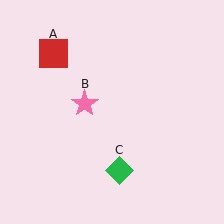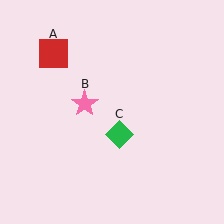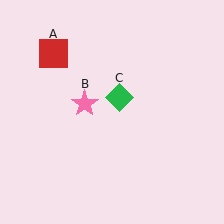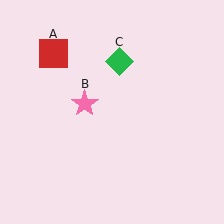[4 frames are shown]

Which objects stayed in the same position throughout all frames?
Red square (object A) and pink star (object B) remained stationary.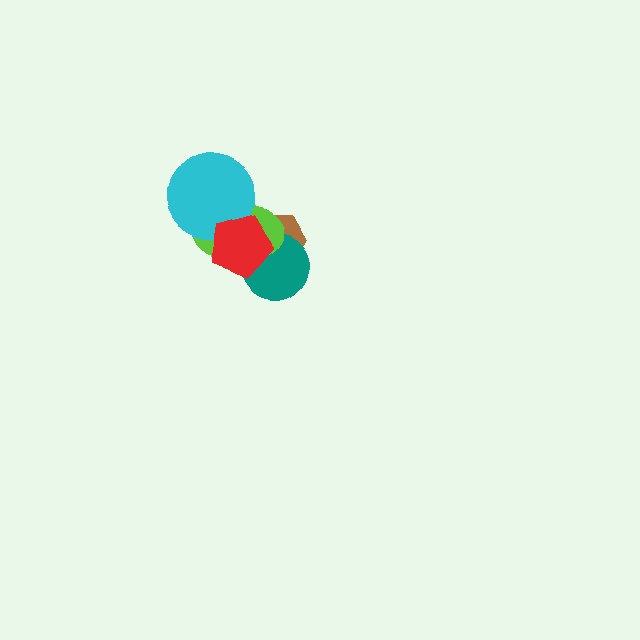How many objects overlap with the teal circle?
3 objects overlap with the teal circle.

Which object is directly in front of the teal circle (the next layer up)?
The lime ellipse is directly in front of the teal circle.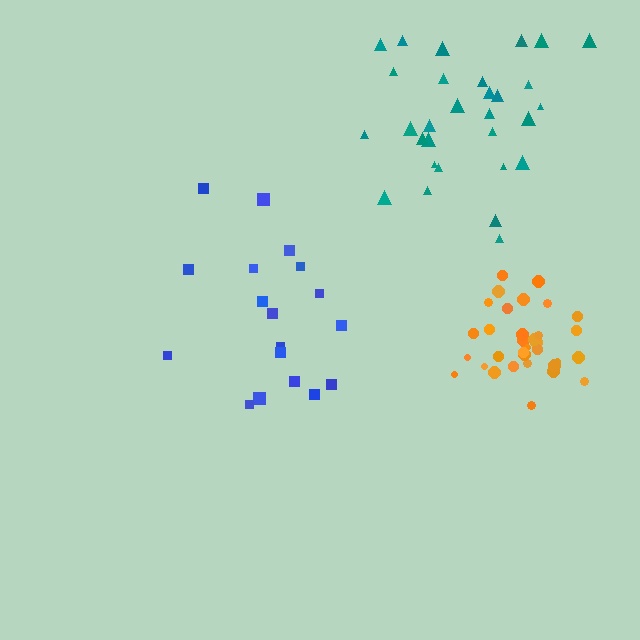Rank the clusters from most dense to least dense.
orange, teal, blue.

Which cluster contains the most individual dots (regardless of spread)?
Orange (33).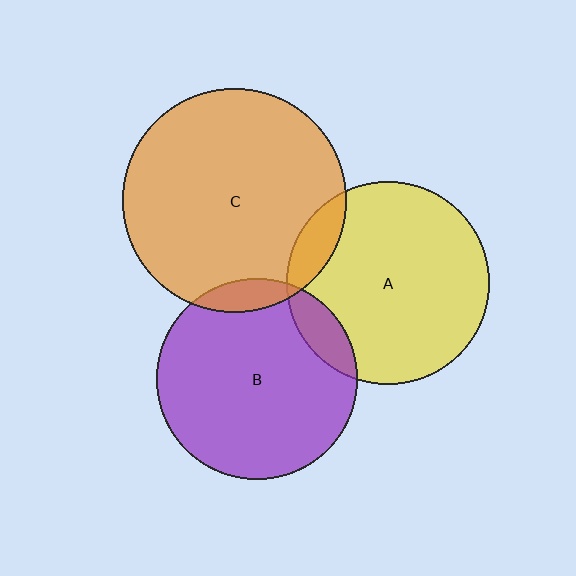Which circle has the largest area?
Circle C (orange).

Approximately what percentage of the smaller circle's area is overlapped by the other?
Approximately 10%.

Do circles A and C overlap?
Yes.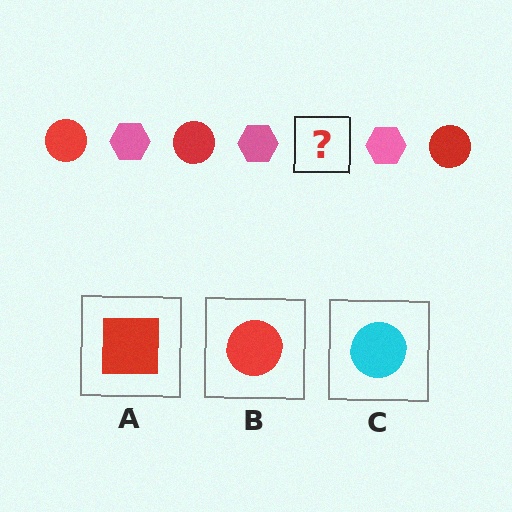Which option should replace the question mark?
Option B.